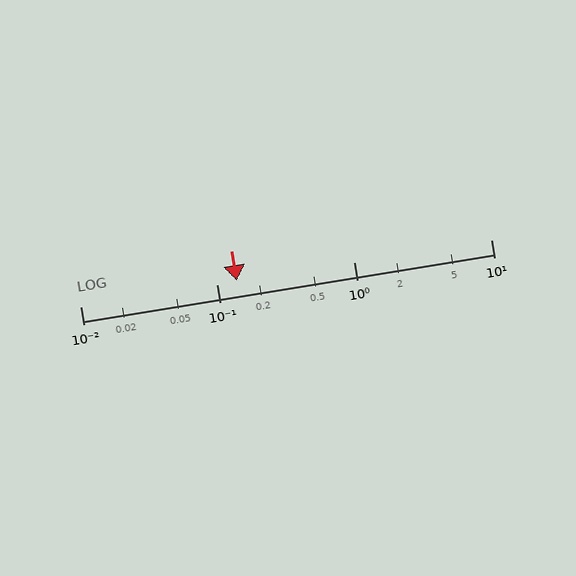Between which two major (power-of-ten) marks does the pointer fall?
The pointer is between 0.1 and 1.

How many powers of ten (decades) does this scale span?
The scale spans 3 decades, from 0.01 to 10.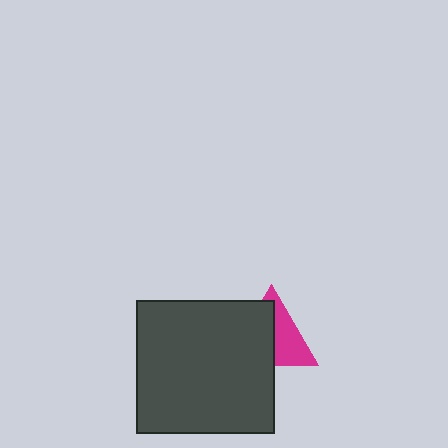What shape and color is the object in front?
The object in front is a dark gray rectangle.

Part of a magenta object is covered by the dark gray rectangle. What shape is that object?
It is a triangle.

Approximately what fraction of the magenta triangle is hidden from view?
Roughly 55% of the magenta triangle is hidden behind the dark gray rectangle.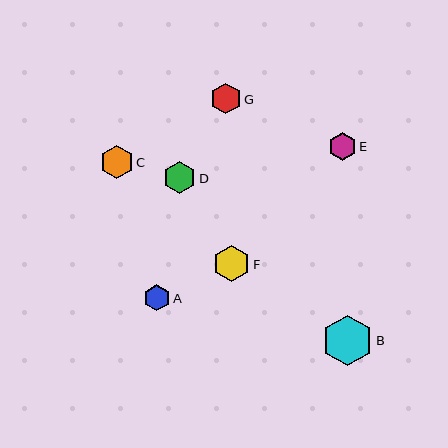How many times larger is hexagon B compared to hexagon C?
Hexagon B is approximately 1.5 times the size of hexagon C.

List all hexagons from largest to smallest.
From largest to smallest: B, F, C, D, G, E, A.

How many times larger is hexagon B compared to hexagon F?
Hexagon B is approximately 1.4 times the size of hexagon F.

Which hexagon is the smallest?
Hexagon A is the smallest with a size of approximately 26 pixels.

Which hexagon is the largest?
Hexagon B is the largest with a size of approximately 50 pixels.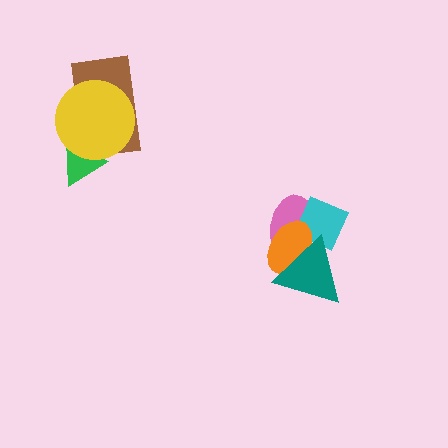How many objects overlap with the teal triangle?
3 objects overlap with the teal triangle.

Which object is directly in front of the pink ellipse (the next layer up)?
The cyan diamond is directly in front of the pink ellipse.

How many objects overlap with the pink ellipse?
3 objects overlap with the pink ellipse.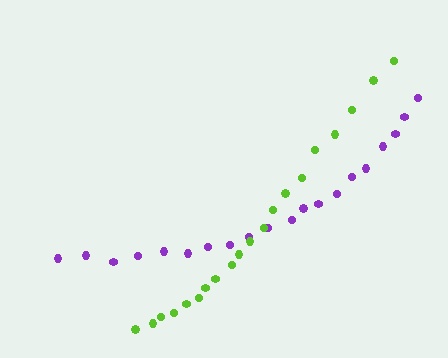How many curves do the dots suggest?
There are 2 distinct paths.